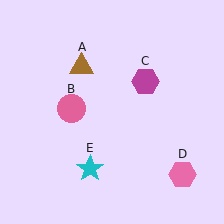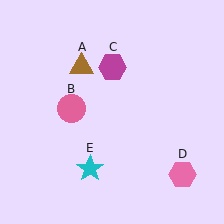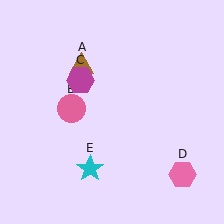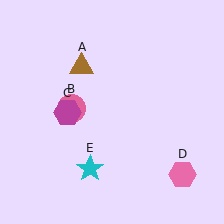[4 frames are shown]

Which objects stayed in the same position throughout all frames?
Brown triangle (object A) and pink circle (object B) and pink hexagon (object D) and cyan star (object E) remained stationary.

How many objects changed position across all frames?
1 object changed position: magenta hexagon (object C).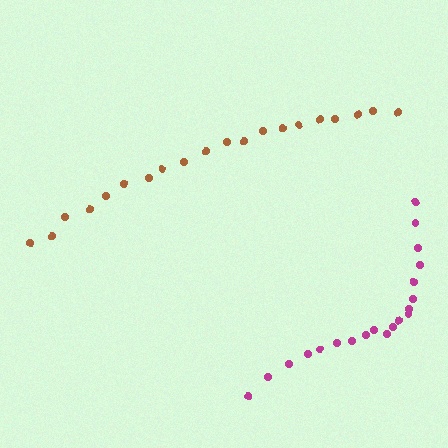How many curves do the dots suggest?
There are 2 distinct paths.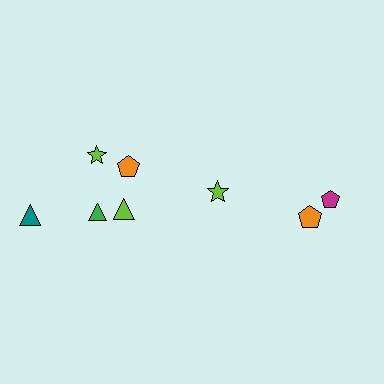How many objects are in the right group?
There are 3 objects.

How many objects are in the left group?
There are 5 objects.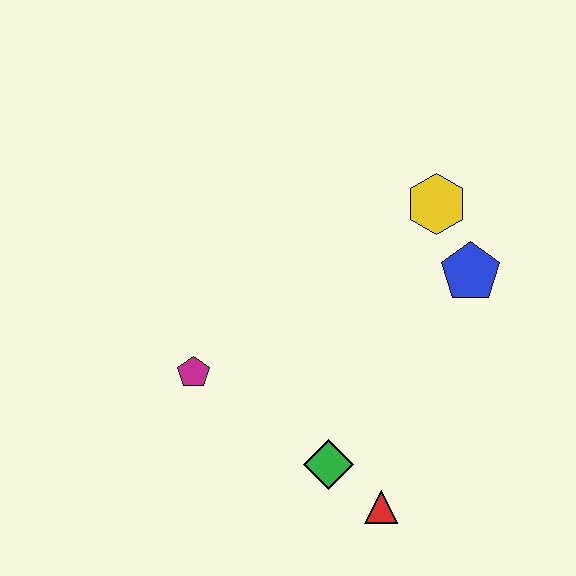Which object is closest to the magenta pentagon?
The green diamond is closest to the magenta pentagon.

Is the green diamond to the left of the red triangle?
Yes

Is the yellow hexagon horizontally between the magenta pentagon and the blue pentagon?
Yes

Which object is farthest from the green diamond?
The yellow hexagon is farthest from the green diamond.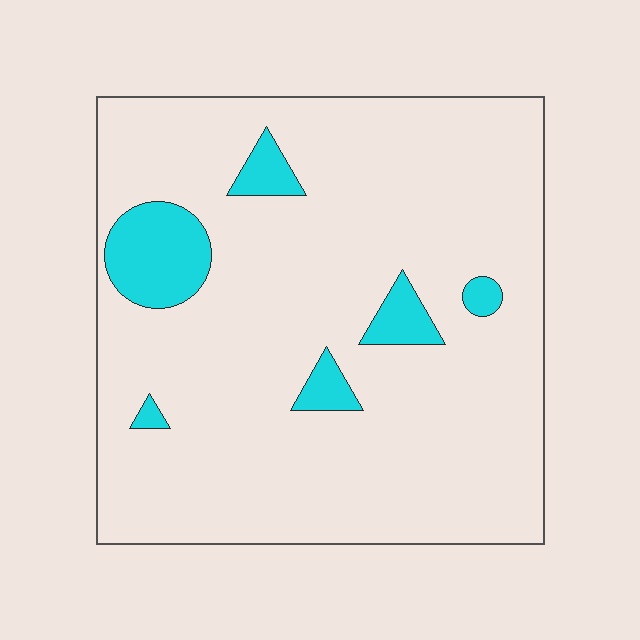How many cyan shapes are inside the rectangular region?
6.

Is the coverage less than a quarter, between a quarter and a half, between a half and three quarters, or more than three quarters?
Less than a quarter.